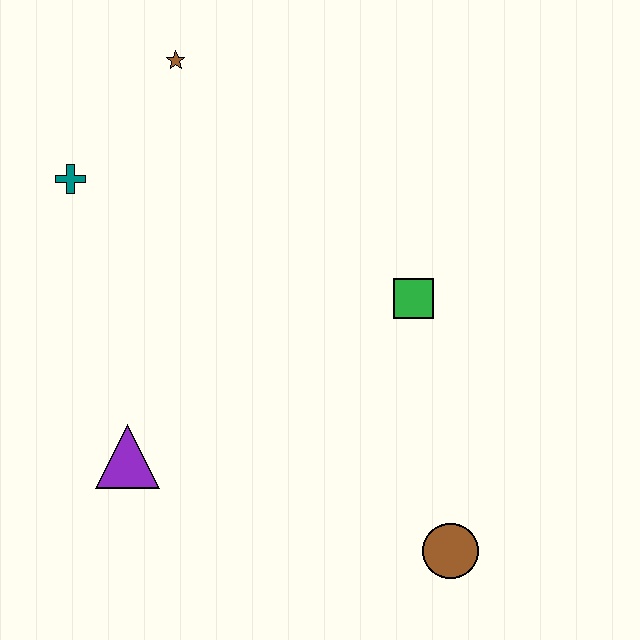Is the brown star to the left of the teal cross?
No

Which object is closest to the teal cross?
The brown star is closest to the teal cross.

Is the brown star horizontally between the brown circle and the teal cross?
Yes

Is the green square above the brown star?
No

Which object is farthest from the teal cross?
The brown circle is farthest from the teal cross.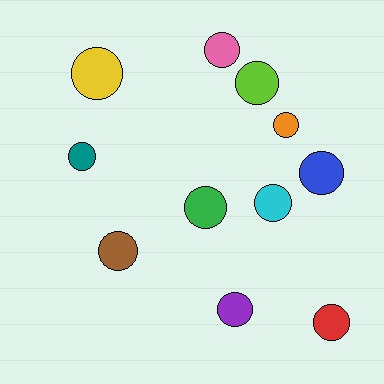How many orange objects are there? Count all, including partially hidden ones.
There is 1 orange object.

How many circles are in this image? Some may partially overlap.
There are 11 circles.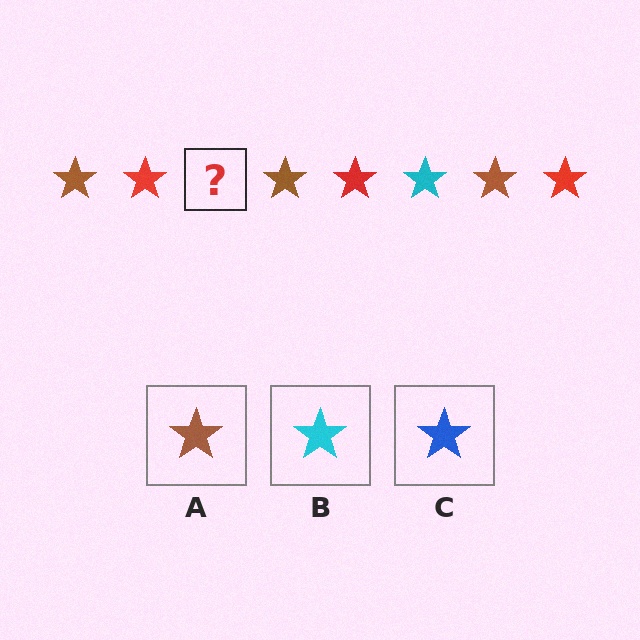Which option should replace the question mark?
Option B.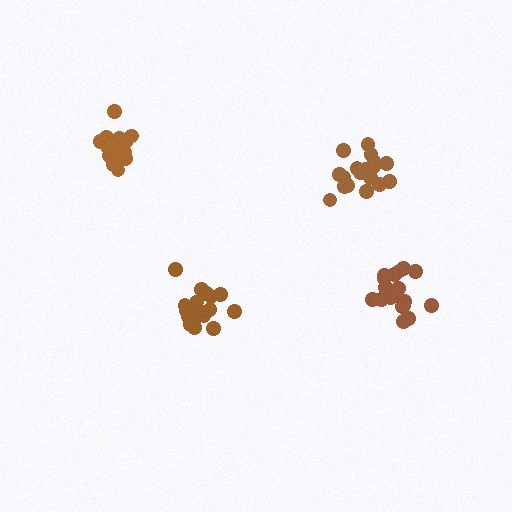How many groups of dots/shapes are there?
There are 4 groups.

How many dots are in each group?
Group 1: 19 dots, Group 2: 18 dots, Group 3: 20 dots, Group 4: 17 dots (74 total).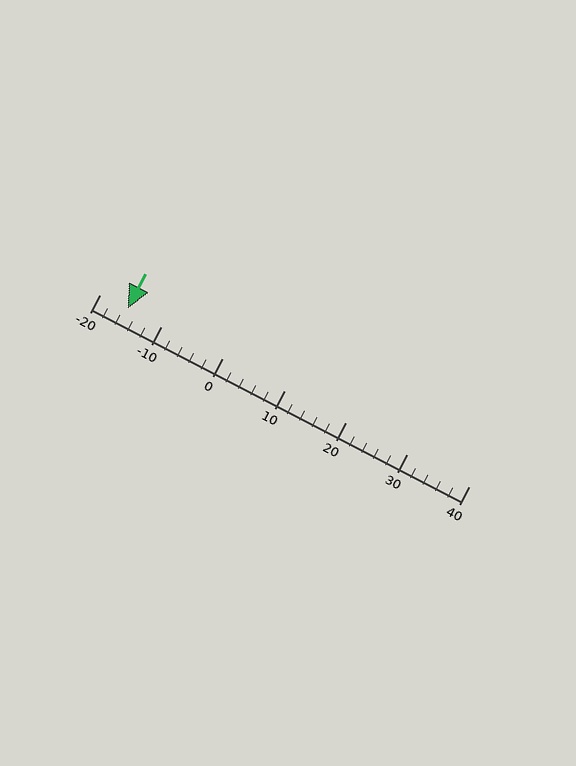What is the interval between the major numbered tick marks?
The major tick marks are spaced 10 units apart.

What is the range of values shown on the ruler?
The ruler shows values from -20 to 40.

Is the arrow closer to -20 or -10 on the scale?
The arrow is closer to -20.